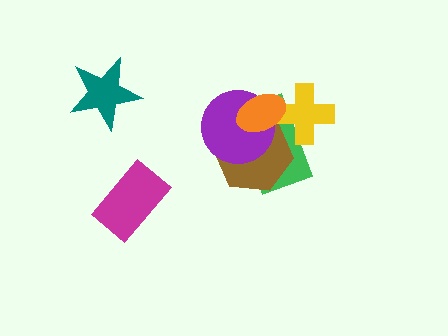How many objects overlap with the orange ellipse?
4 objects overlap with the orange ellipse.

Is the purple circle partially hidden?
Yes, it is partially covered by another shape.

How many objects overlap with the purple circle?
3 objects overlap with the purple circle.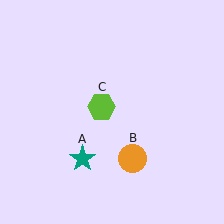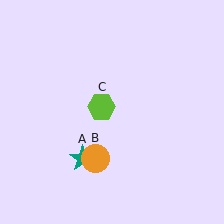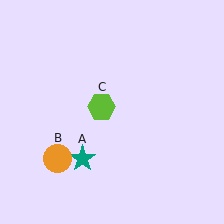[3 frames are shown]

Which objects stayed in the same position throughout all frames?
Teal star (object A) and lime hexagon (object C) remained stationary.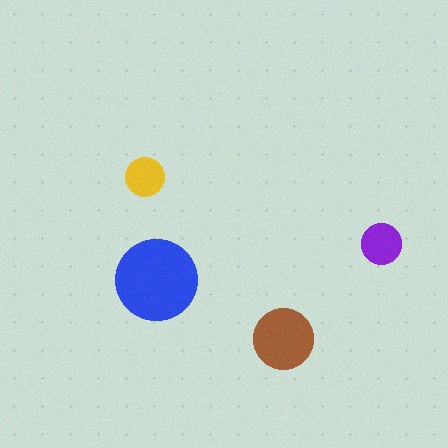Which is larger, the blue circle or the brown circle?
The blue one.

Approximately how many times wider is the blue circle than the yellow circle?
About 2 times wider.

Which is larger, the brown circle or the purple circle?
The brown one.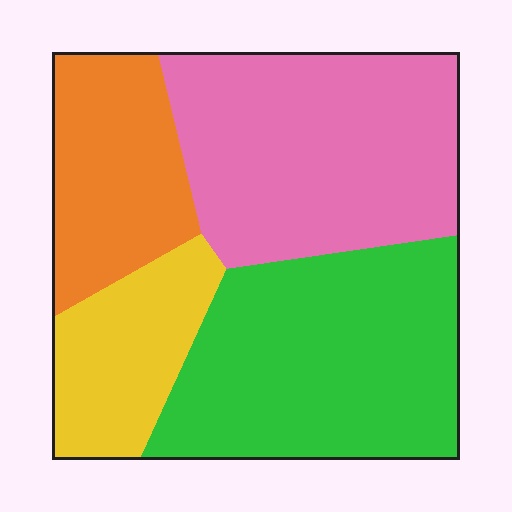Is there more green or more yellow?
Green.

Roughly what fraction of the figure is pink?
Pink takes up about one third (1/3) of the figure.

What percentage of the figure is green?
Green takes up about one third (1/3) of the figure.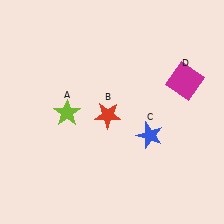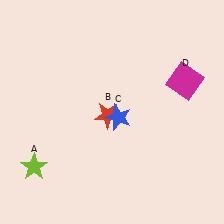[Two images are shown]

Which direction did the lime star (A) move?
The lime star (A) moved down.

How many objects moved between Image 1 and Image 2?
2 objects moved between the two images.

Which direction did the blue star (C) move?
The blue star (C) moved left.